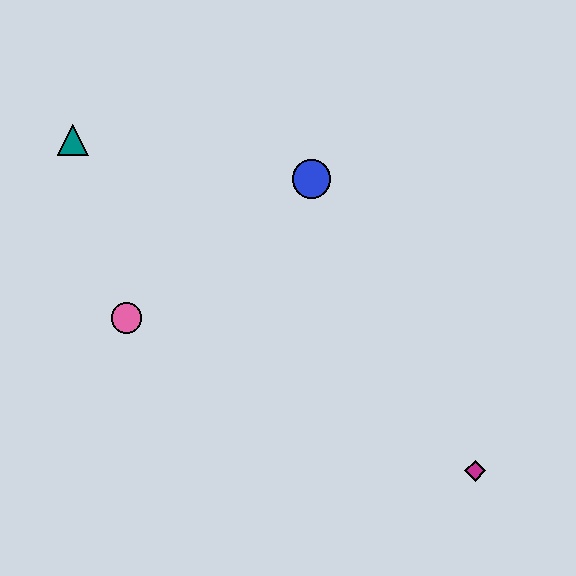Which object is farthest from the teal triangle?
The magenta diamond is farthest from the teal triangle.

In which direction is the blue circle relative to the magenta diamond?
The blue circle is above the magenta diamond.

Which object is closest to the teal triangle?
The pink circle is closest to the teal triangle.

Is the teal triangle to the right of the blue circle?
No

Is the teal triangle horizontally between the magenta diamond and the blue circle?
No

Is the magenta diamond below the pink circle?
Yes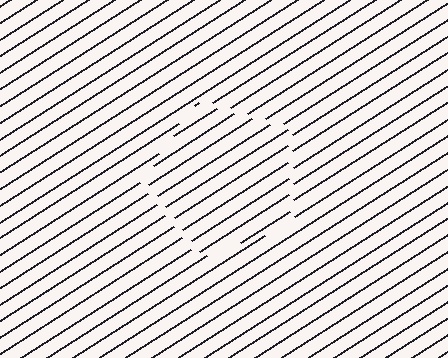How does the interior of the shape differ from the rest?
The interior of the shape contains the same grating, shifted by half a period — the contour is defined by the phase discontinuity where line-ends from the inner and outer gratings abut.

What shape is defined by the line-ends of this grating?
An illusory pentagon. The interior of the shape contains the same grating, shifted by half a period — the contour is defined by the phase discontinuity where line-ends from the inner and outer gratings abut.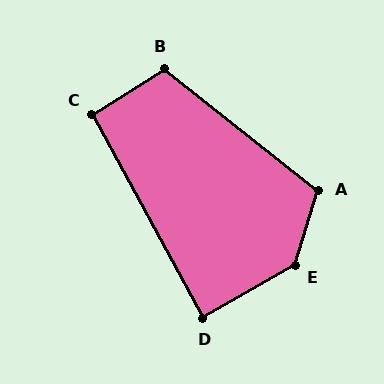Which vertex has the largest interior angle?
E, at approximately 137 degrees.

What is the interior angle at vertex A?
Approximately 111 degrees (obtuse).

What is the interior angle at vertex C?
Approximately 94 degrees (approximately right).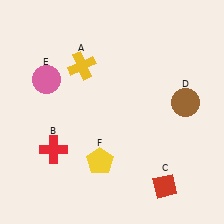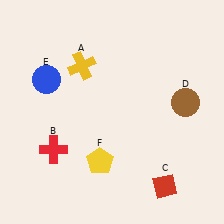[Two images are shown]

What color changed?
The circle (E) changed from pink in Image 1 to blue in Image 2.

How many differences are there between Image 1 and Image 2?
There is 1 difference between the two images.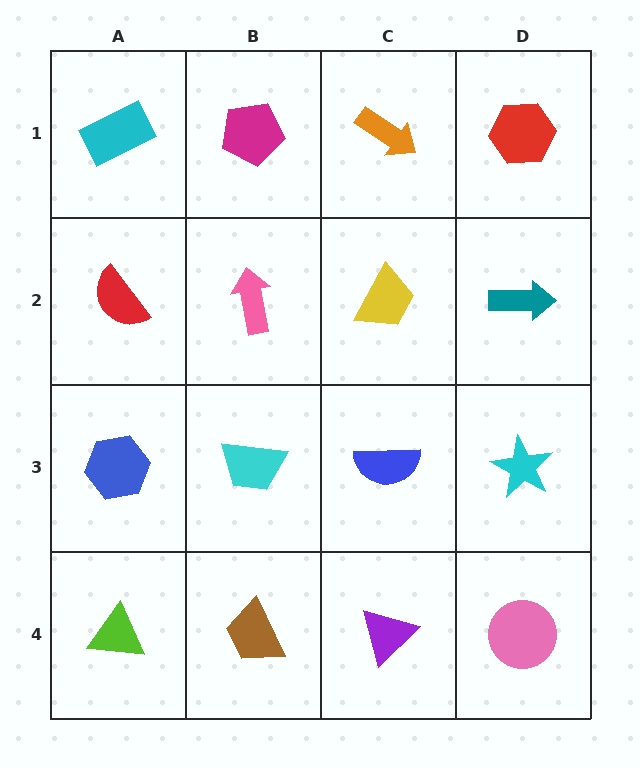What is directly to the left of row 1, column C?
A magenta pentagon.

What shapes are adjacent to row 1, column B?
A pink arrow (row 2, column B), a cyan rectangle (row 1, column A), an orange arrow (row 1, column C).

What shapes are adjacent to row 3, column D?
A teal arrow (row 2, column D), a pink circle (row 4, column D), a blue semicircle (row 3, column C).